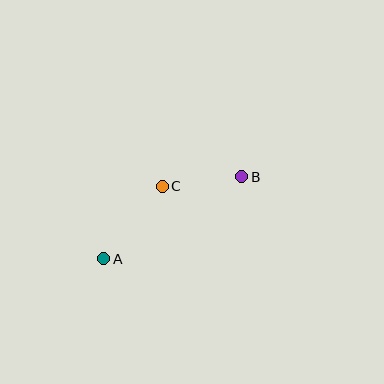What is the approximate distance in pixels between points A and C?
The distance between A and C is approximately 93 pixels.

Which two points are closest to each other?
Points B and C are closest to each other.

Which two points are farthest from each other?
Points A and B are farthest from each other.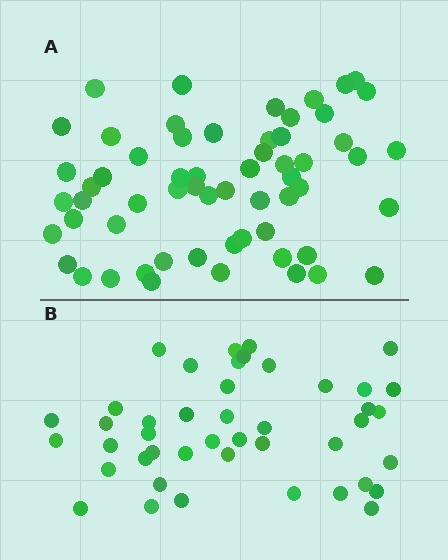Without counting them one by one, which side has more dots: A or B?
Region A (the top region) has more dots.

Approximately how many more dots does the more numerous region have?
Region A has approximately 15 more dots than region B.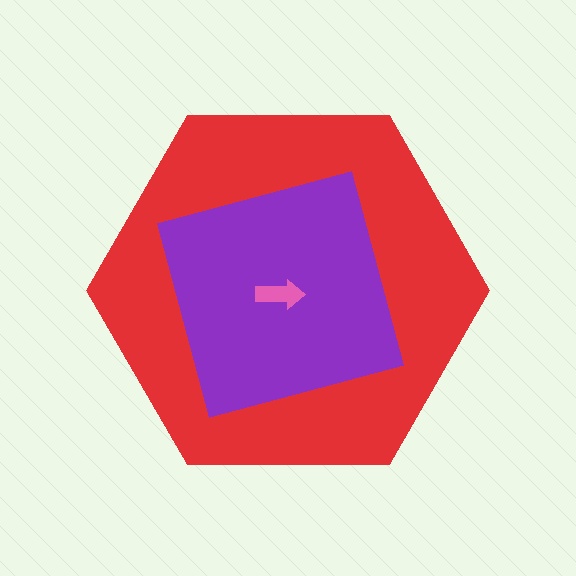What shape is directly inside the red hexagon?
The purple square.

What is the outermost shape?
The red hexagon.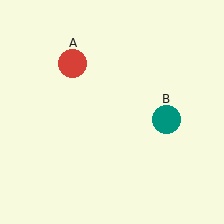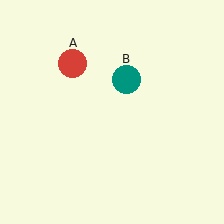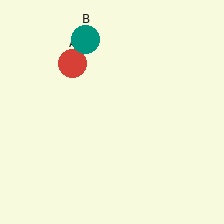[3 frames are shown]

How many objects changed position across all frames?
1 object changed position: teal circle (object B).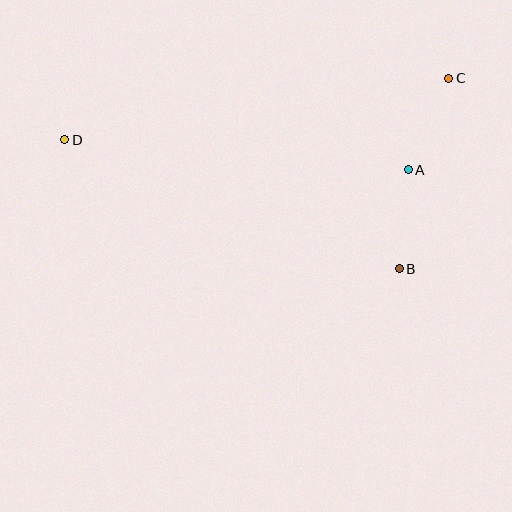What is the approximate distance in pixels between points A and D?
The distance between A and D is approximately 344 pixels.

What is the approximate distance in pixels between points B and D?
The distance between B and D is approximately 358 pixels.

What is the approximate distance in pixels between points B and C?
The distance between B and C is approximately 196 pixels.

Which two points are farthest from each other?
Points C and D are farthest from each other.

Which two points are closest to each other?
Points A and B are closest to each other.